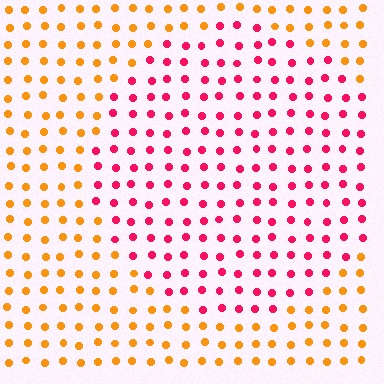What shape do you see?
I see a circle.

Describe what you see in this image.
The image is filled with small orange elements in a uniform arrangement. A circle-shaped region is visible where the elements are tinted to a slightly different hue, forming a subtle color boundary.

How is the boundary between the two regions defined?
The boundary is defined purely by a slight shift in hue (about 55 degrees). Spacing, size, and orientation are identical on both sides.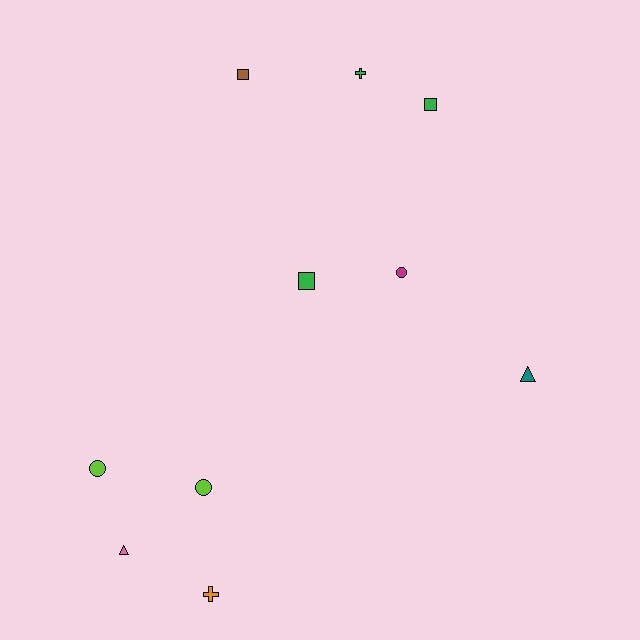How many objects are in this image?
There are 10 objects.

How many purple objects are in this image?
There are no purple objects.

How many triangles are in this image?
There are 2 triangles.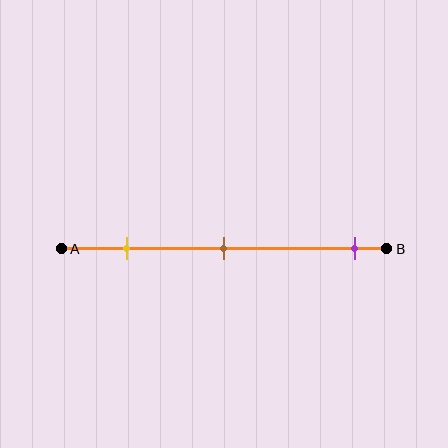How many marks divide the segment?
There are 3 marks dividing the segment.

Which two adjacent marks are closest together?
The yellow and brown marks are the closest adjacent pair.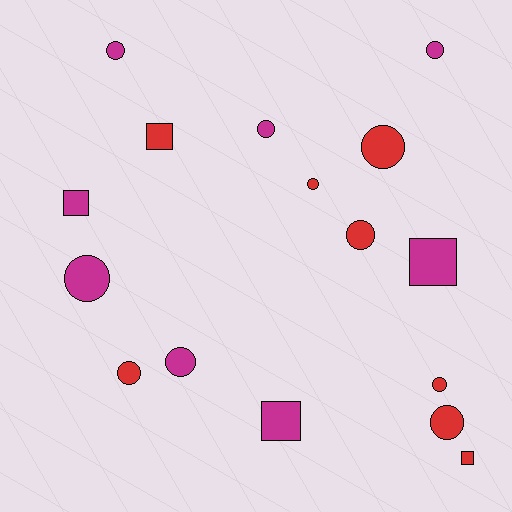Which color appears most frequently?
Magenta, with 8 objects.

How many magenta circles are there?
There are 5 magenta circles.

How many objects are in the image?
There are 16 objects.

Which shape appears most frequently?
Circle, with 11 objects.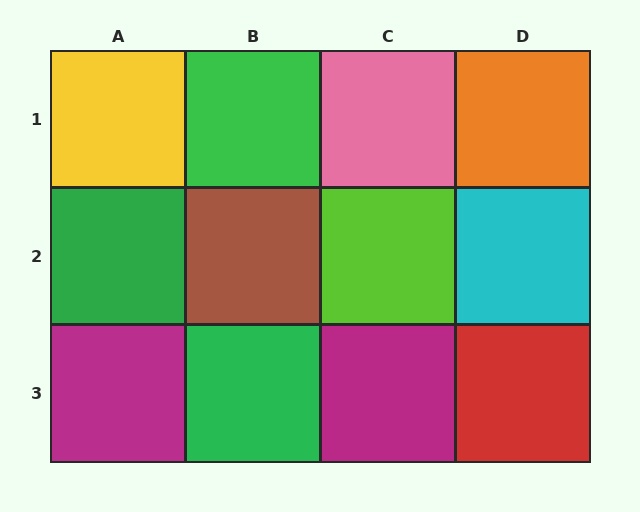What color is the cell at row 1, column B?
Green.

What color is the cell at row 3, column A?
Magenta.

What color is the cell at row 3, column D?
Red.